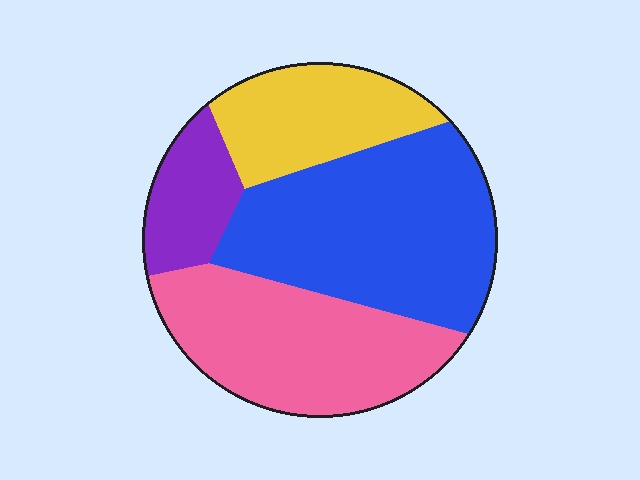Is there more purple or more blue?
Blue.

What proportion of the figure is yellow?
Yellow covers about 20% of the figure.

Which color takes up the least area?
Purple, at roughly 10%.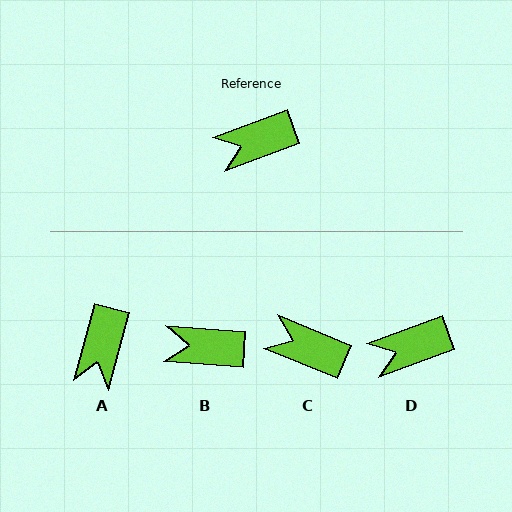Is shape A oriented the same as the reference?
No, it is off by about 55 degrees.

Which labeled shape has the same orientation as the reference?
D.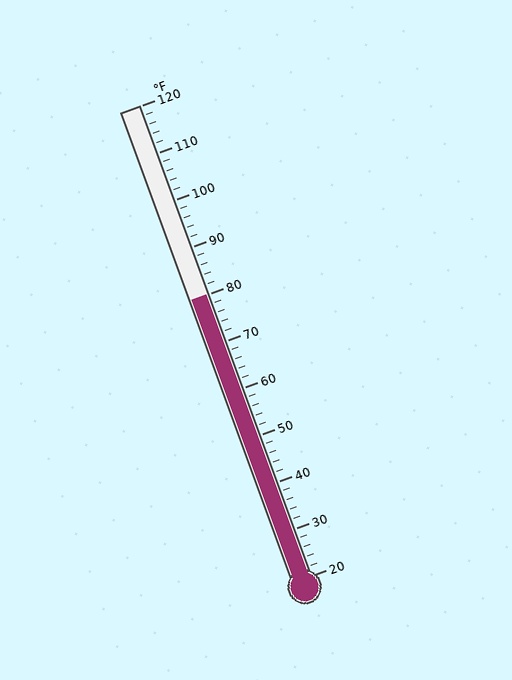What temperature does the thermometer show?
The thermometer shows approximately 80°F.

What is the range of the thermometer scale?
The thermometer scale ranges from 20°F to 120°F.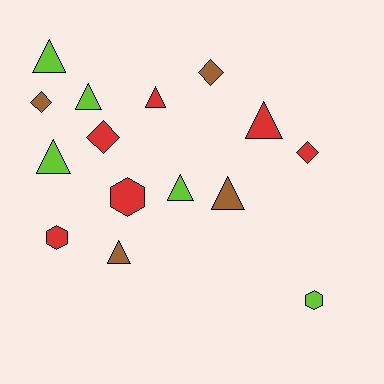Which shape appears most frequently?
Triangle, with 8 objects.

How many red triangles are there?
There are 2 red triangles.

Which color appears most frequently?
Red, with 6 objects.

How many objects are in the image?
There are 15 objects.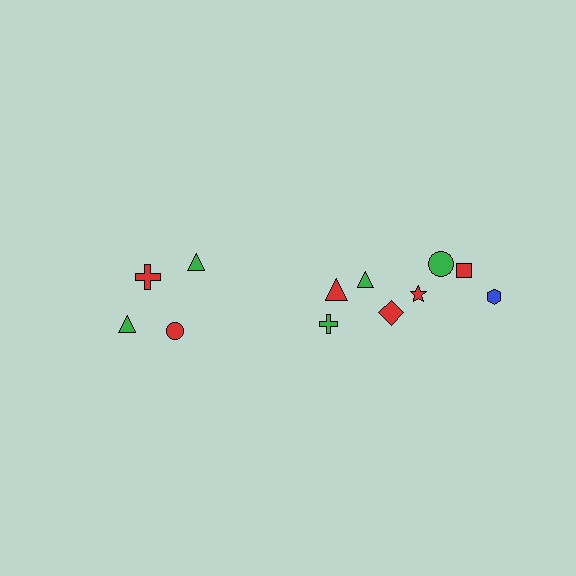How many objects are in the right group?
There are 8 objects.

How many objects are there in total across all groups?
There are 12 objects.